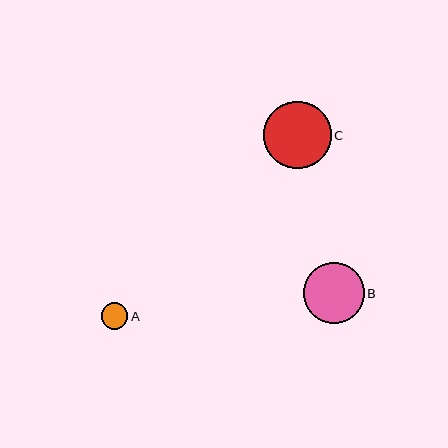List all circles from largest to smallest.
From largest to smallest: C, B, A.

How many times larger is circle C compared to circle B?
Circle C is approximately 1.1 times the size of circle B.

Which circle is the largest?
Circle C is the largest with a size of approximately 68 pixels.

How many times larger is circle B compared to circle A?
Circle B is approximately 2.3 times the size of circle A.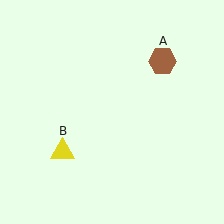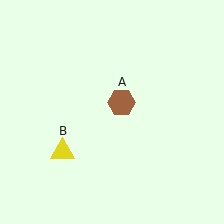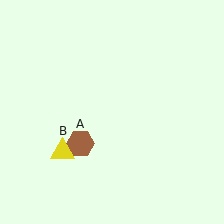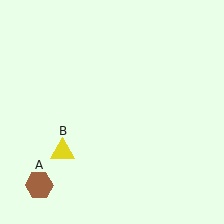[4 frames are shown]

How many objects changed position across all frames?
1 object changed position: brown hexagon (object A).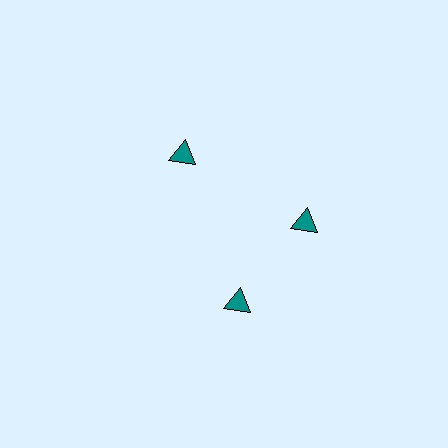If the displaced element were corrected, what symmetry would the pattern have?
It would have 3-fold rotational symmetry — the pattern would map onto itself every 120 degrees.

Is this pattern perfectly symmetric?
No. The 3 teal triangles are arranged in a ring, but one element near the 7 o'clock position is rotated out of alignment along the ring, breaking the 3-fold rotational symmetry.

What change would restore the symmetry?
The symmetry would be restored by rotating it back into even spacing with its neighbors so that all 3 triangles sit at equal angles and equal distance from the center.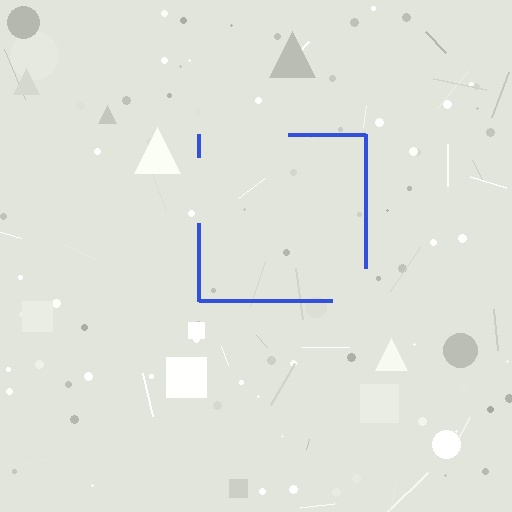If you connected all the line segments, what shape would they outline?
They would outline a square.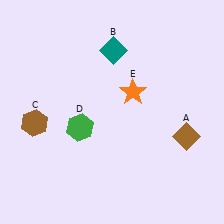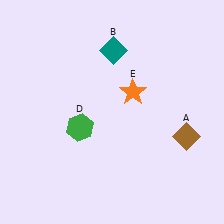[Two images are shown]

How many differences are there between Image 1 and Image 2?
There is 1 difference between the two images.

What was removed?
The brown hexagon (C) was removed in Image 2.